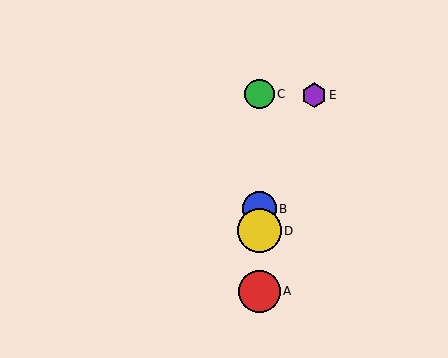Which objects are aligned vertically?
Objects A, B, C, D are aligned vertically.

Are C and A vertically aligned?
Yes, both are at x≈259.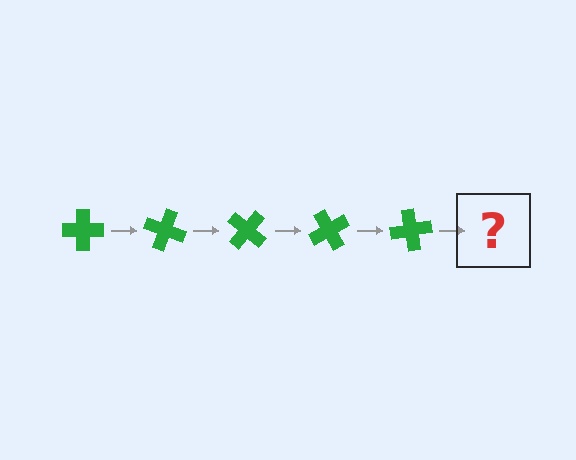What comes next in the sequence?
The next element should be a green cross rotated 100 degrees.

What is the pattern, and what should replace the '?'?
The pattern is that the cross rotates 20 degrees each step. The '?' should be a green cross rotated 100 degrees.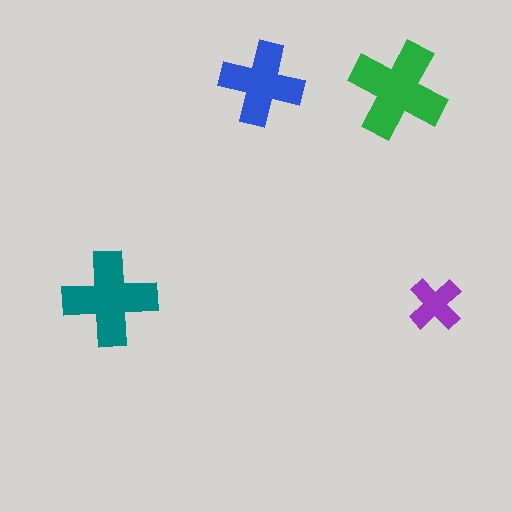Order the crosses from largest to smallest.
the green one, the teal one, the blue one, the purple one.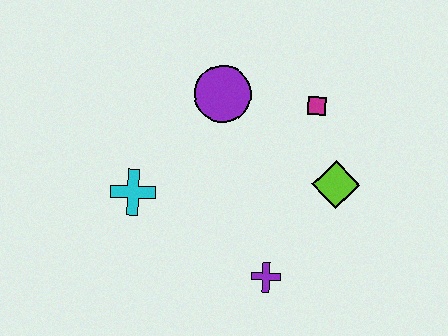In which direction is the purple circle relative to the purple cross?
The purple circle is above the purple cross.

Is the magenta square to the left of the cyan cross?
No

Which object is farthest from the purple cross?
The purple circle is farthest from the purple cross.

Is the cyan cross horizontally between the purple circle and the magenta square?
No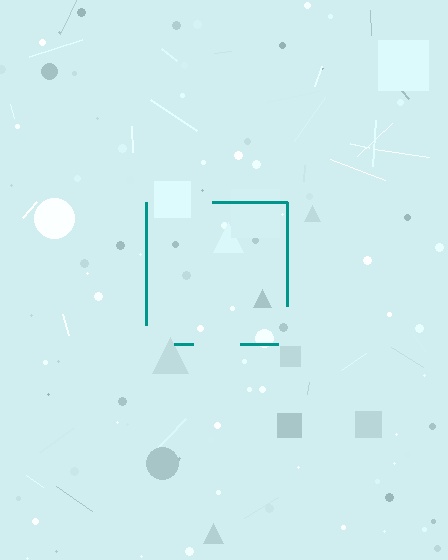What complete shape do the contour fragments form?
The contour fragments form a square.